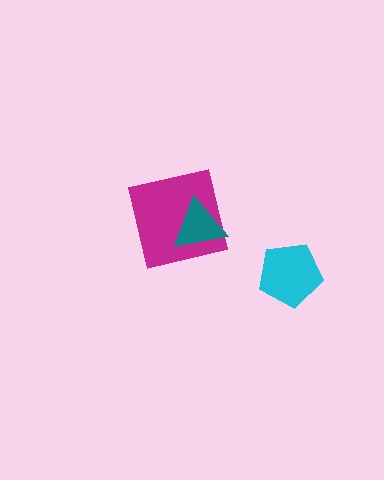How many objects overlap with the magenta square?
1 object overlaps with the magenta square.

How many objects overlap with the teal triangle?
1 object overlaps with the teal triangle.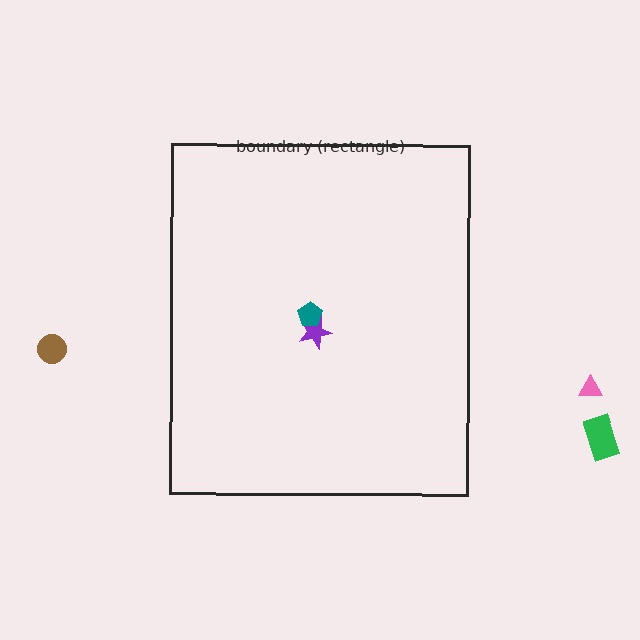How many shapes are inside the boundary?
2 inside, 3 outside.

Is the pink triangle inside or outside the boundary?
Outside.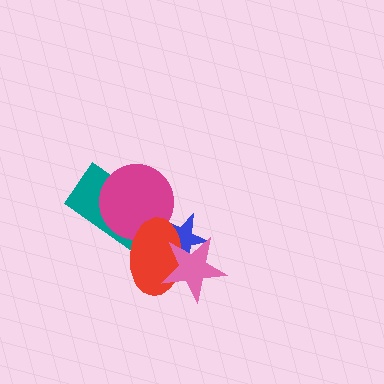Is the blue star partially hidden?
Yes, it is partially covered by another shape.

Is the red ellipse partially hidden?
Yes, it is partially covered by another shape.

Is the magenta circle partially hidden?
Yes, it is partially covered by another shape.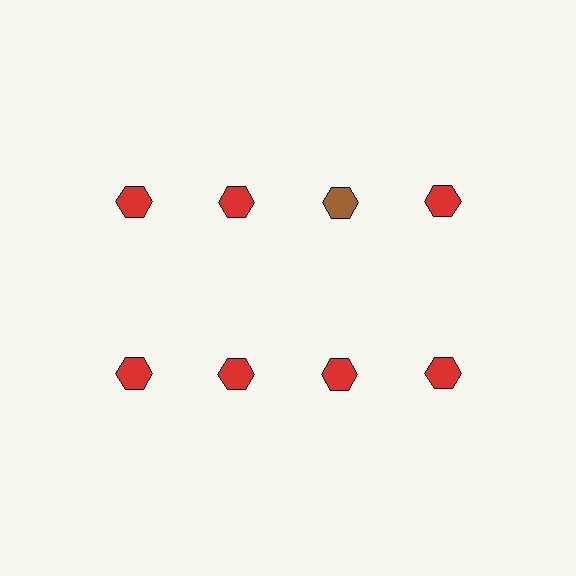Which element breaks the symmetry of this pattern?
The brown hexagon in the top row, center column breaks the symmetry. All other shapes are red hexagons.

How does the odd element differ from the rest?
It has a different color: brown instead of red.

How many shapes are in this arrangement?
There are 8 shapes arranged in a grid pattern.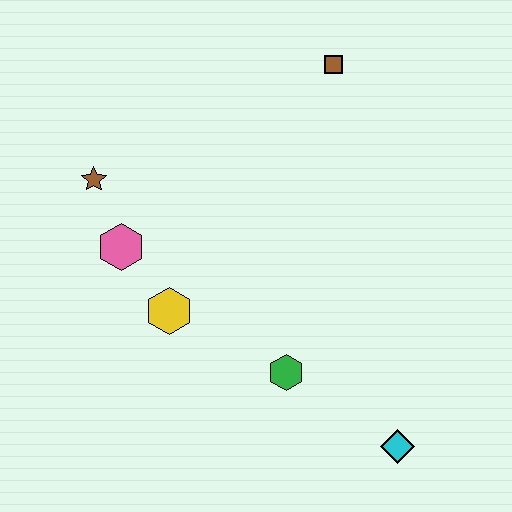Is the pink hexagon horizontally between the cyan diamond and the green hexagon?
No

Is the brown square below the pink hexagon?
No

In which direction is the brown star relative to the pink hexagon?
The brown star is above the pink hexagon.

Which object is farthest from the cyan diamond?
The brown star is farthest from the cyan diamond.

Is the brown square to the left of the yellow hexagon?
No